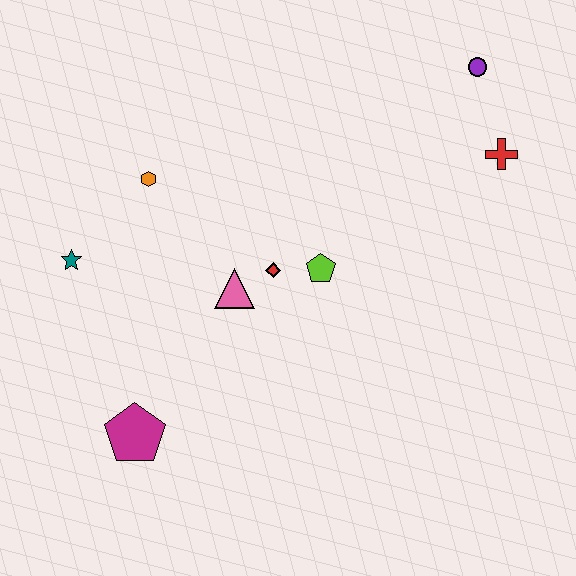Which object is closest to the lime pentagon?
The red diamond is closest to the lime pentagon.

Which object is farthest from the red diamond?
The purple circle is farthest from the red diamond.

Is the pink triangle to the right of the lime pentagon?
No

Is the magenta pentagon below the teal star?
Yes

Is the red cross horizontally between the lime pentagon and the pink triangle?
No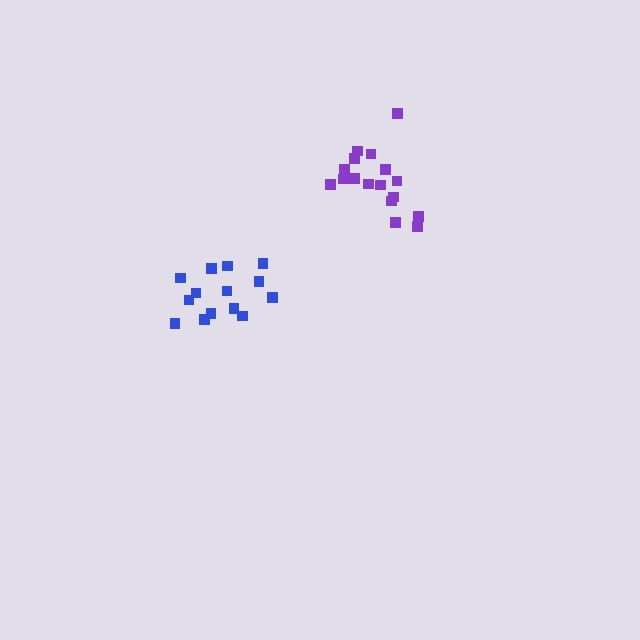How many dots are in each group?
Group 1: 17 dots, Group 2: 14 dots (31 total).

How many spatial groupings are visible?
There are 2 spatial groupings.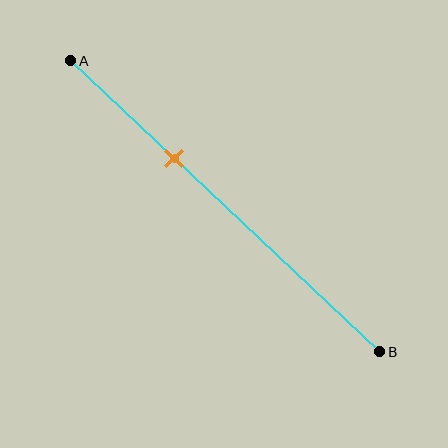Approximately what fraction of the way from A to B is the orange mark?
The orange mark is approximately 35% of the way from A to B.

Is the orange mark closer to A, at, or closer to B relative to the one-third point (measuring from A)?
The orange mark is approximately at the one-third point of segment AB.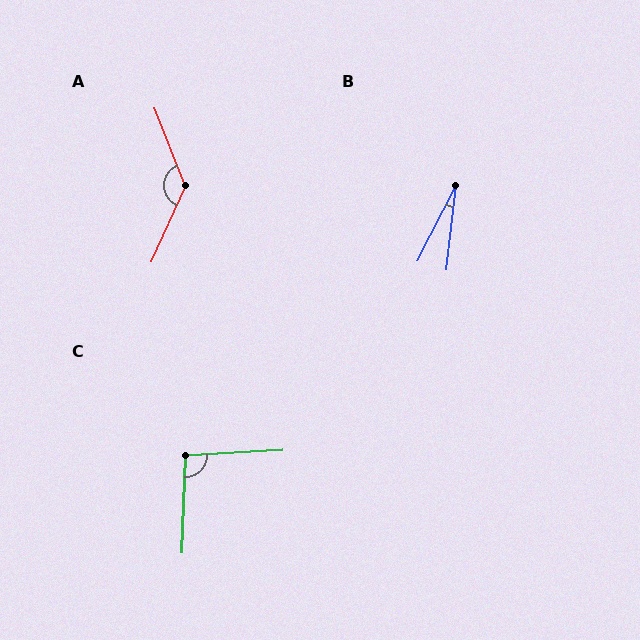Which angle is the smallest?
B, at approximately 20 degrees.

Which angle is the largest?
A, at approximately 134 degrees.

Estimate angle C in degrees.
Approximately 95 degrees.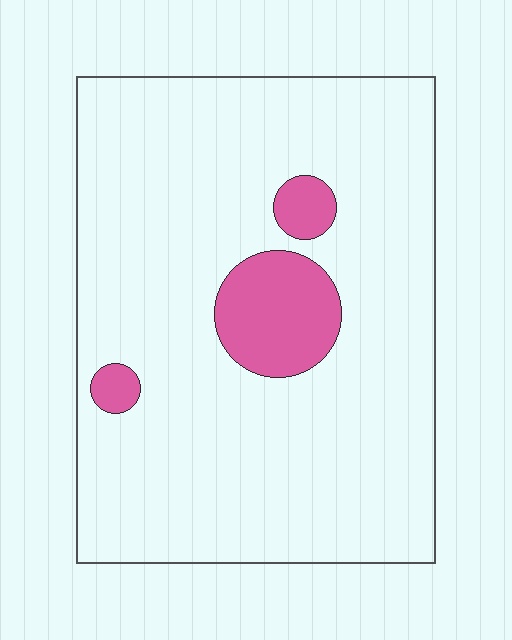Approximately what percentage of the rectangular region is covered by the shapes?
Approximately 10%.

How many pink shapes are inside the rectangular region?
3.